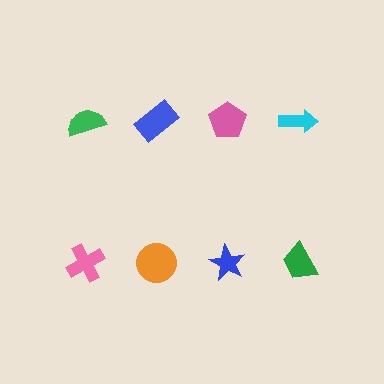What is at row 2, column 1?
A pink cross.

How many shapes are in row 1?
4 shapes.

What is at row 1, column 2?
A blue rectangle.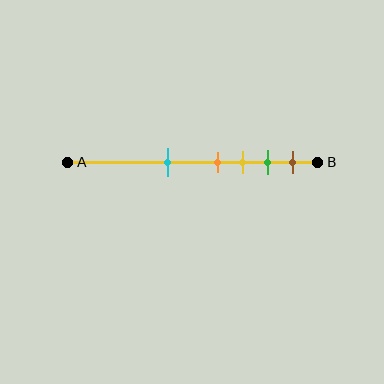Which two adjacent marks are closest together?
The orange and yellow marks are the closest adjacent pair.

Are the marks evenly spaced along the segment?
No, the marks are not evenly spaced.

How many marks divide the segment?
There are 5 marks dividing the segment.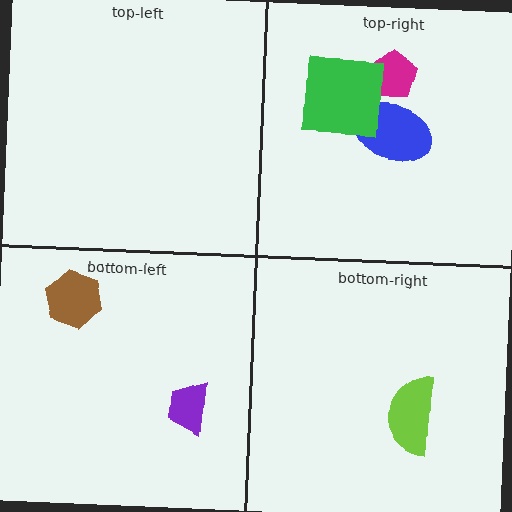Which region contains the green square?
The top-right region.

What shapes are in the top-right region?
The magenta pentagon, the blue ellipse, the green square.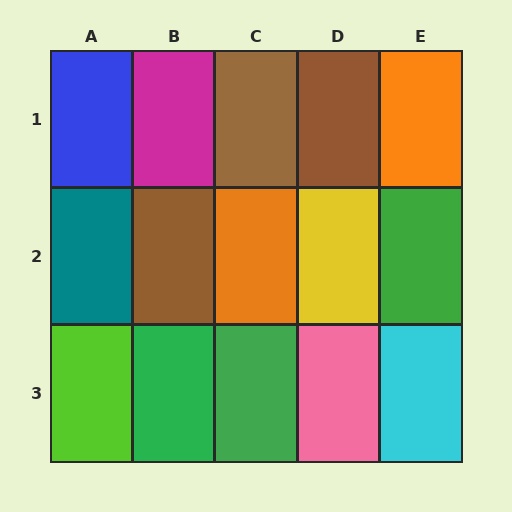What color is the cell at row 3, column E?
Cyan.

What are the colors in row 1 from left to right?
Blue, magenta, brown, brown, orange.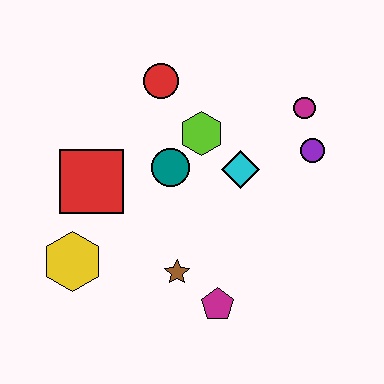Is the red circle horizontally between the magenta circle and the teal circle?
No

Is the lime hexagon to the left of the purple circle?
Yes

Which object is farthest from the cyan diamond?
The yellow hexagon is farthest from the cyan diamond.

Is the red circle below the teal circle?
No